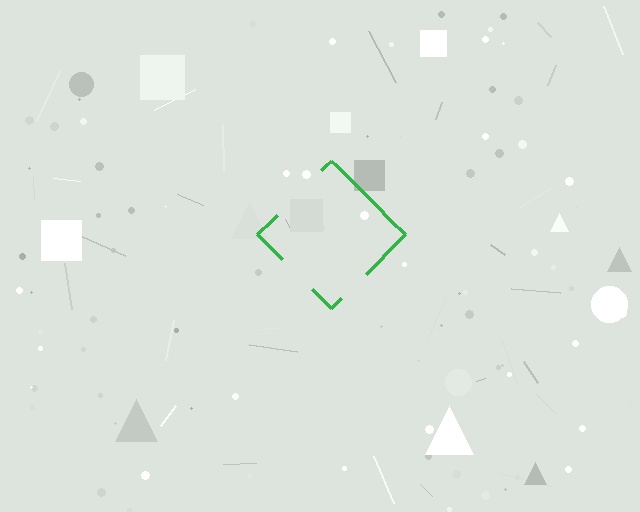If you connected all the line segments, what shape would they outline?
They would outline a diamond.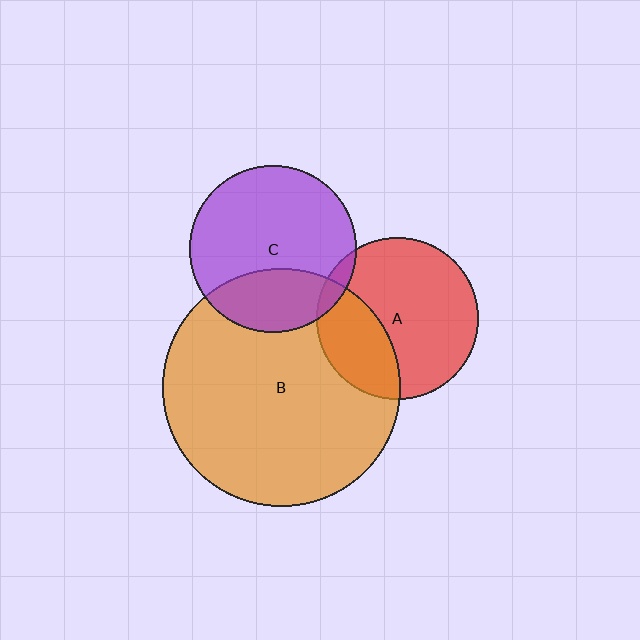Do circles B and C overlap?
Yes.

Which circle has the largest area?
Circle B (orange).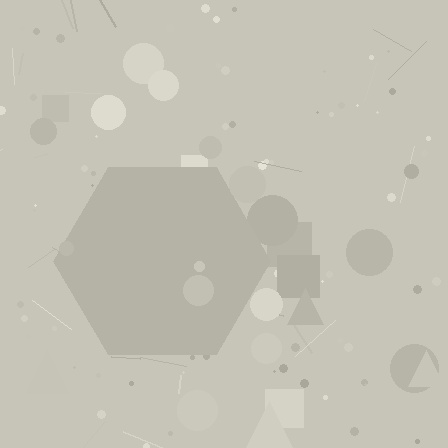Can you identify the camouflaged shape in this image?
The camouflaged shape is a hexagon.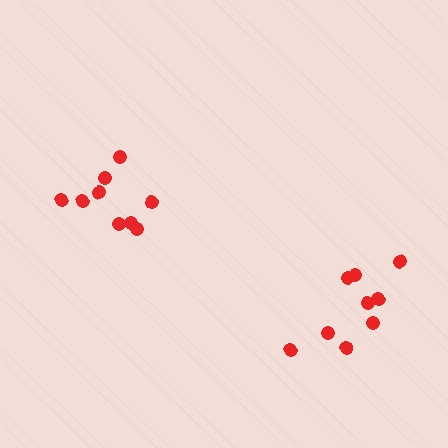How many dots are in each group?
Group 1: 9 dots, Group 2: 9 dots (18 total).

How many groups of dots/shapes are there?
There are 2 groups.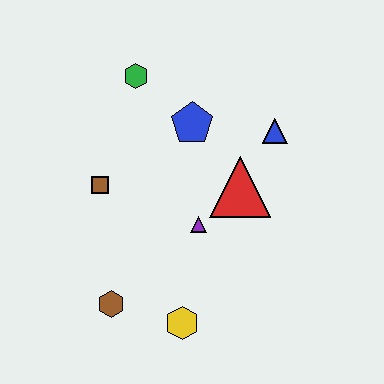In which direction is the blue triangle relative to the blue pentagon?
The blue triangle is to the right of the blue pentagon.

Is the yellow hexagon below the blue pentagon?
Yes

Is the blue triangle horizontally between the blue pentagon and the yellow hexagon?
No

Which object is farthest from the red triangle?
The brown hexagon is farthest from the red triangle.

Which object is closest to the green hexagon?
The blue pentagon is closest to the green hexagon.